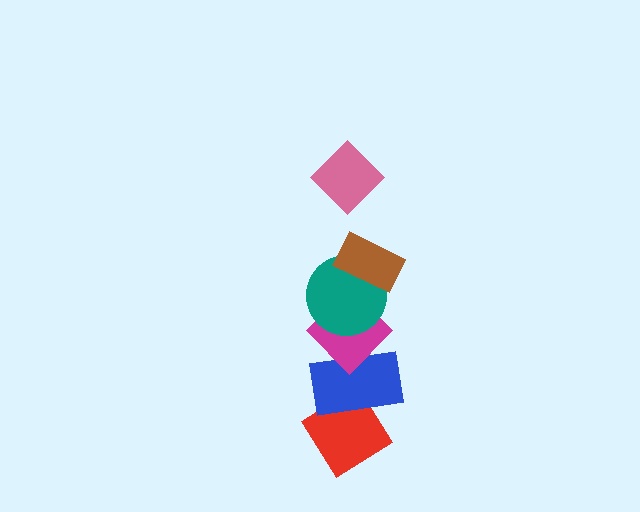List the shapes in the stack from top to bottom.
From top to bottom: the pink diamond, the brown rectangle, the teal circle, the magenta diamond, the blue rectangle, the red diamond.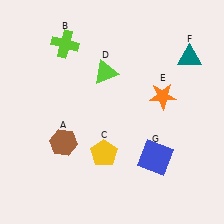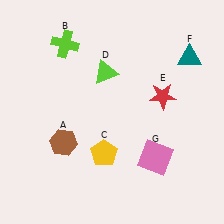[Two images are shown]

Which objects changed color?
E changed from orange to red. G changed from blue to pink.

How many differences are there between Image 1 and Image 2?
There are 2 differences between the two images.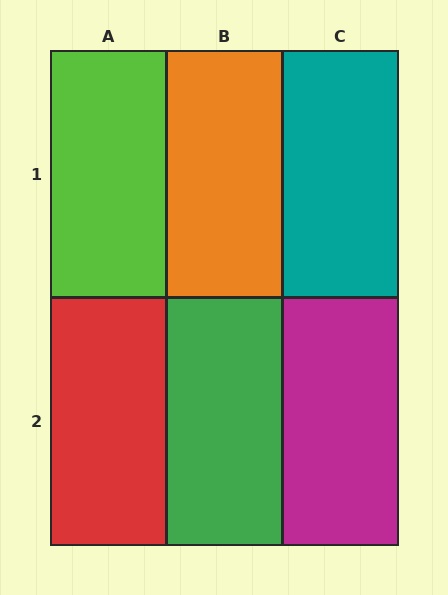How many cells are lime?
1 cell is lime.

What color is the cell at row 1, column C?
Teal.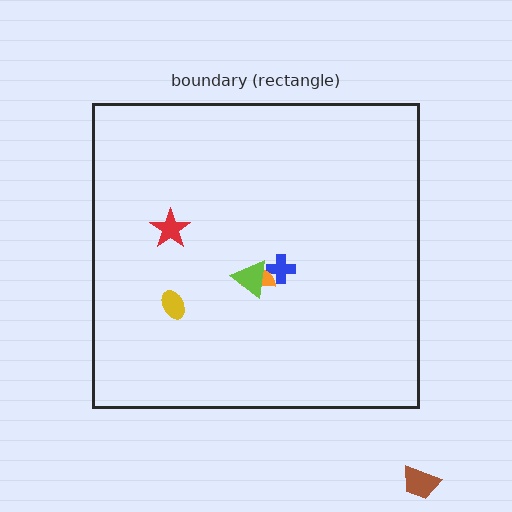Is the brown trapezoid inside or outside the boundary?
Outside.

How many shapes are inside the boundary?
5 inside, 1 outside.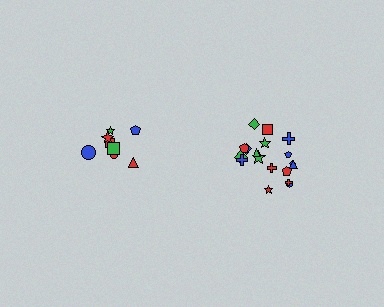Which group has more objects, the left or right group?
The right group.